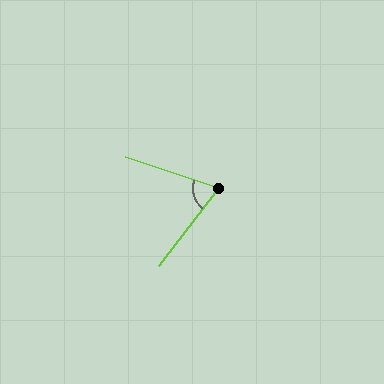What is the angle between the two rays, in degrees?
Approximately 71 degrees.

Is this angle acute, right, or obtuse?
It is acute.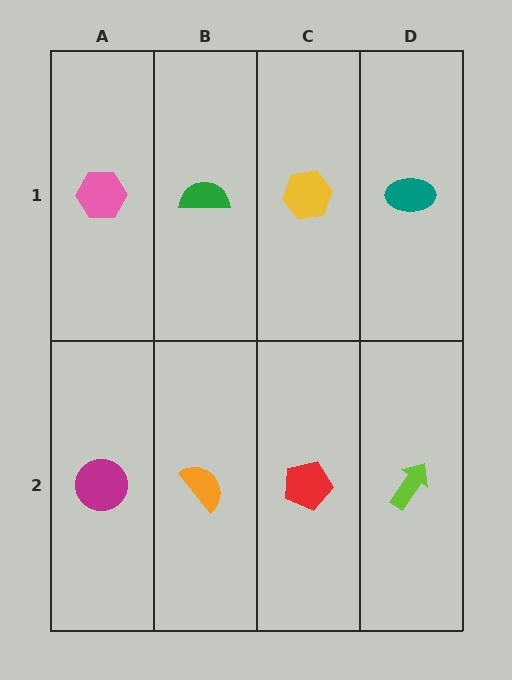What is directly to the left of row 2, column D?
A red pentagon.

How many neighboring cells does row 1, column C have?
3.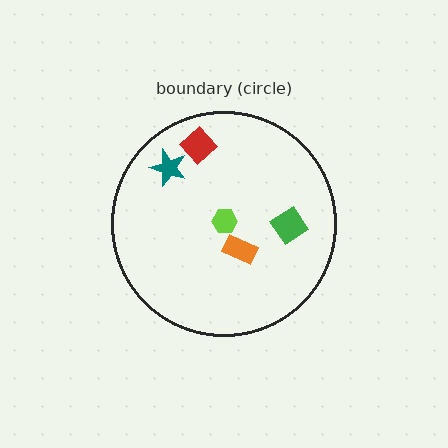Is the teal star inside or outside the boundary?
Inside.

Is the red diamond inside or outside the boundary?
Inside.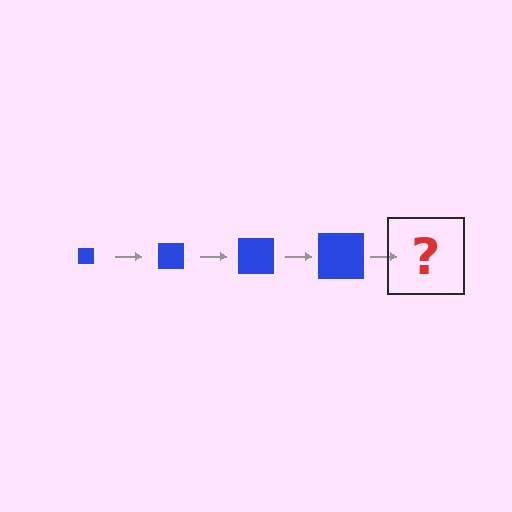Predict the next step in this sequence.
The next step is a blue square, larger than the previous one.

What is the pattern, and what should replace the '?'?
The pattern is that the square gets progressively larger each step. The '?' should be a blue square, larger than the previous one.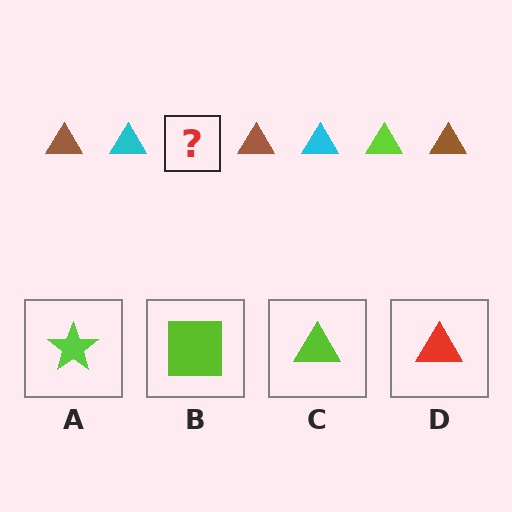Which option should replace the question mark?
Option C.